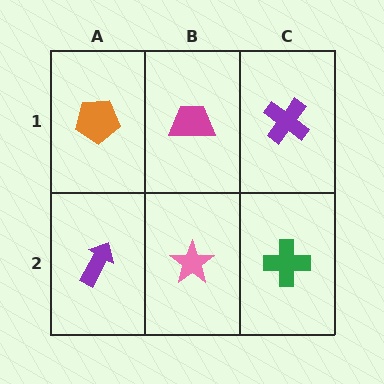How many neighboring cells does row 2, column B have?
3.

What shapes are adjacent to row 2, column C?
A purple cross (row 1, column C), a pink star (row 2, column B).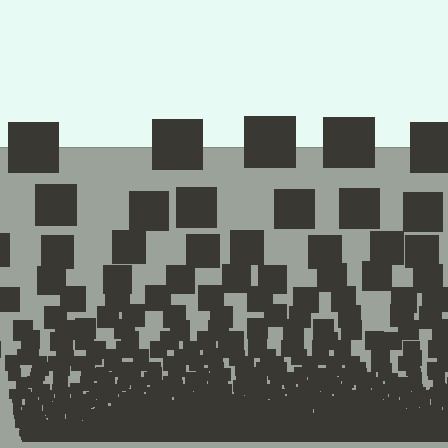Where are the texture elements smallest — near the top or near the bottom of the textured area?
Near the bottom.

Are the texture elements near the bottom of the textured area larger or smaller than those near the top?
Smaller. The gradient is inverted — elements near the bottom are smaller and denser.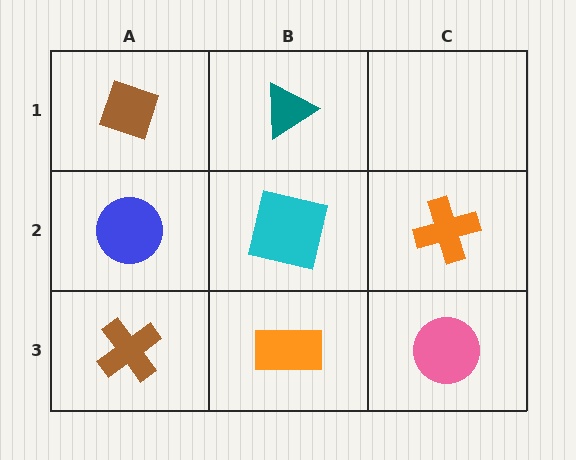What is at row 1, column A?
A brown diamond.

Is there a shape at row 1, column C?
No, that cell is empty.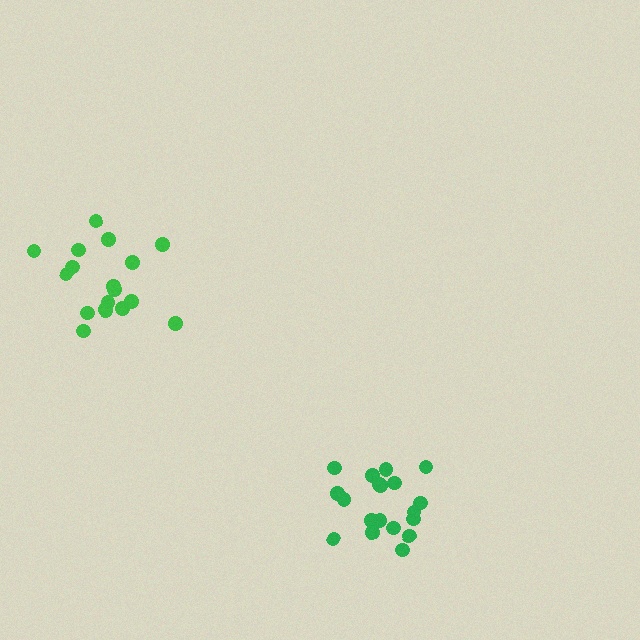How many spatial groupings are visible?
There are 2 spatial groupings.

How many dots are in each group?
Group 1: 19 dots, Group 2: 17 dots (36 total).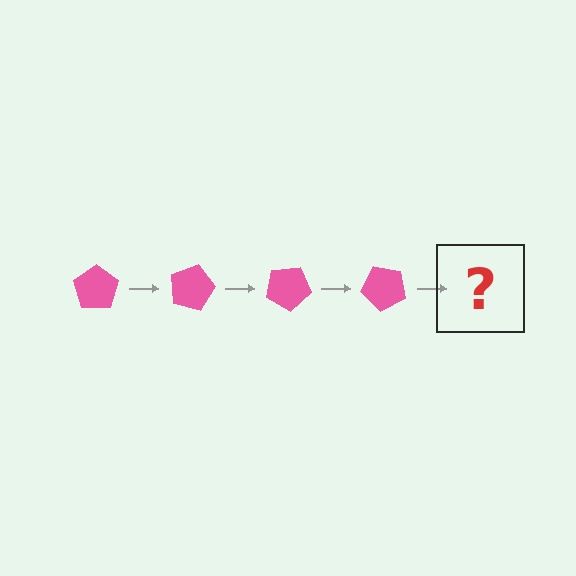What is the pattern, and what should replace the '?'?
The pattern is that the pentagon rotates 15 degrees each step. The '?' should be a pink pentagon rotated 60 degrees.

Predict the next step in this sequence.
The next step is a pink pentagon rotated 60 degrees.